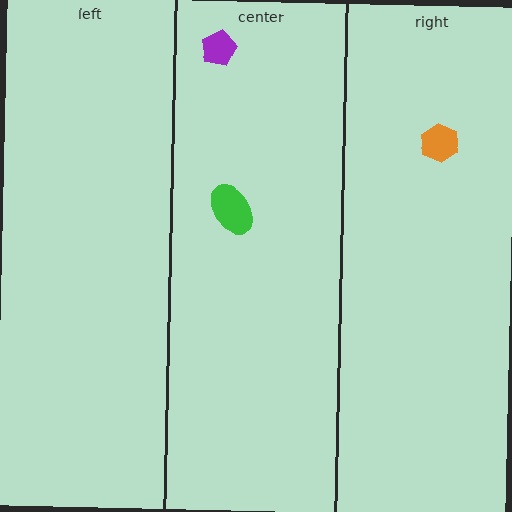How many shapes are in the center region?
2.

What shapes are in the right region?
The orange hexagon.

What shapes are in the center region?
The green ellipse, the purple pentagon.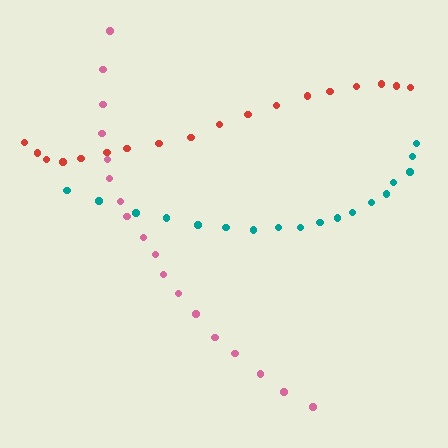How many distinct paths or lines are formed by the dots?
There are 3 distinct paths.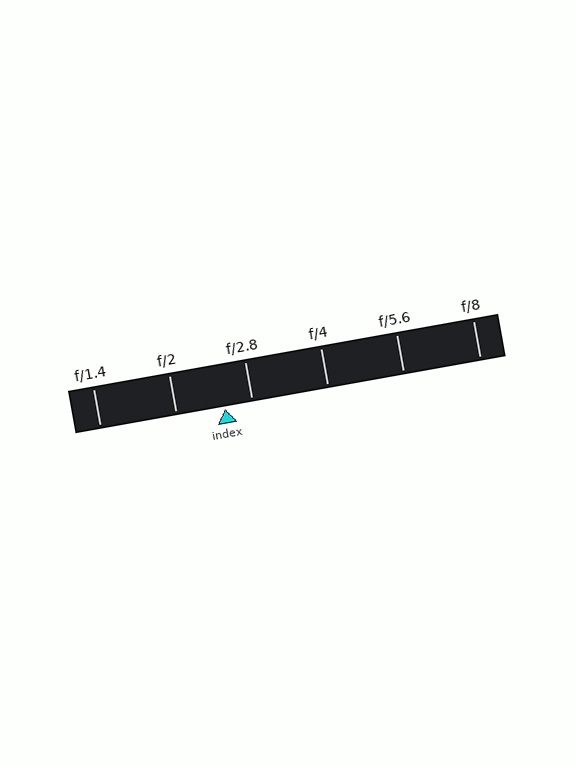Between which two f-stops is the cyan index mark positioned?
The index mark is between f/2 and f/2.8.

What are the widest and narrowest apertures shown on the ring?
The widest aperture shown is f/1.4 and the narrowest is f/8.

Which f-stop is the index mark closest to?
The index mark is closest to f/2.8.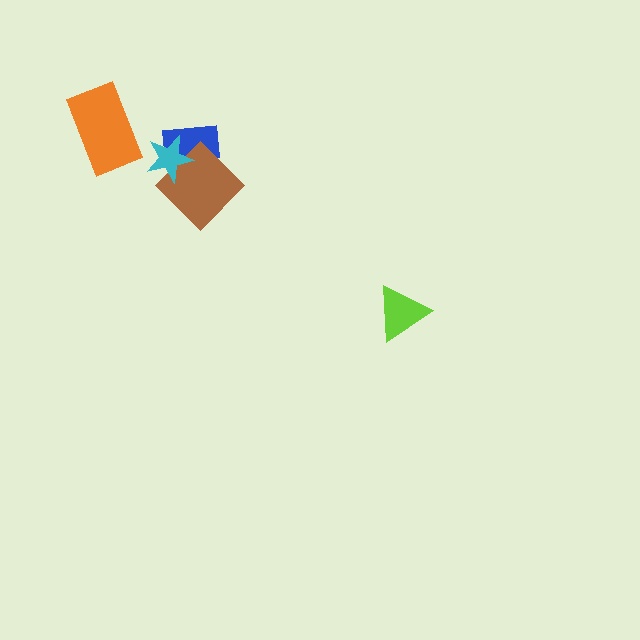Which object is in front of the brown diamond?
The cyan star is in front of the brown diamond.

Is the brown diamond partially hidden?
Yes, it is partially covered by another shape.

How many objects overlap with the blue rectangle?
2 objects overlap with the blue rectangle.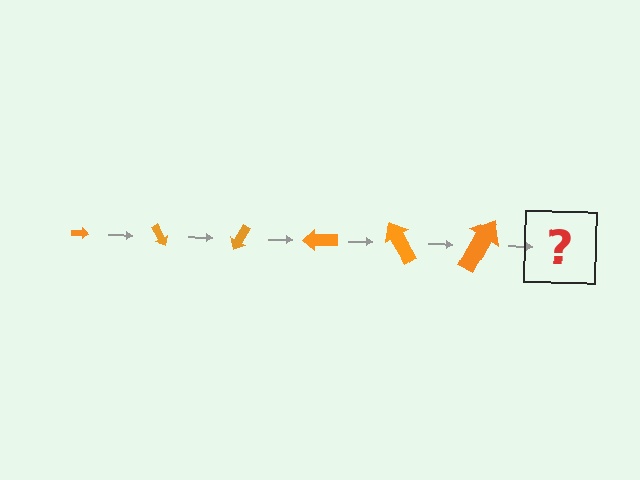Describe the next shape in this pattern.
It should be an arrow, larger than the previous one and rotated 360 degrees from the start.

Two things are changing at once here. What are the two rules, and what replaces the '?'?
The two rules are that the arrow grows larger each step and it rotates 60 degrees each step. The '?' should be an arrow, larger than the previous one and rotated 360 degrees from the start.